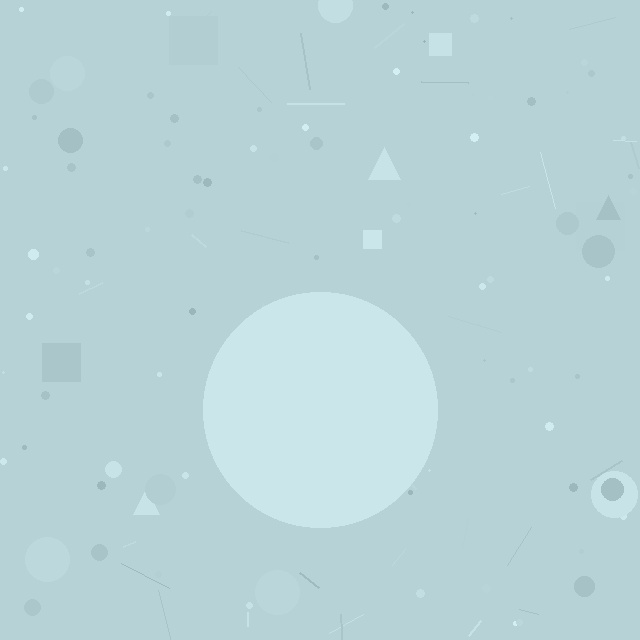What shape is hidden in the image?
A circle is hidden in the image.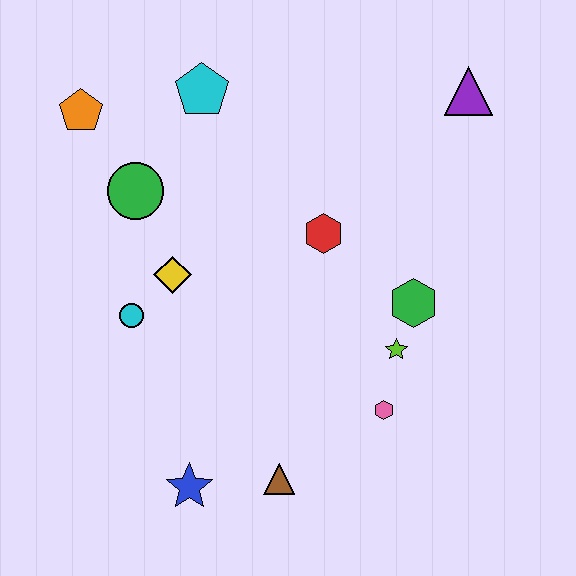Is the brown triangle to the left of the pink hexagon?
Yes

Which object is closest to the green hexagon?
The lime star is closest to the green hexagon.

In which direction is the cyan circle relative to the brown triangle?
The cyan circle is above the brown triangle.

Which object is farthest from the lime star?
The orange pentagon is farthest from the lime star.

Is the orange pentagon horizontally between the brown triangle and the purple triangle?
No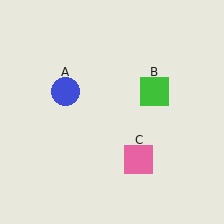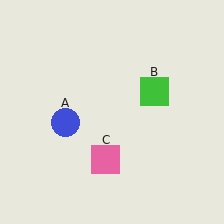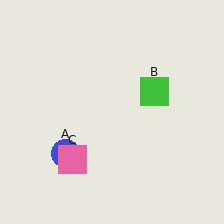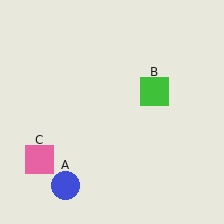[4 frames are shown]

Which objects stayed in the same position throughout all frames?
Green square (object B) remained stationary.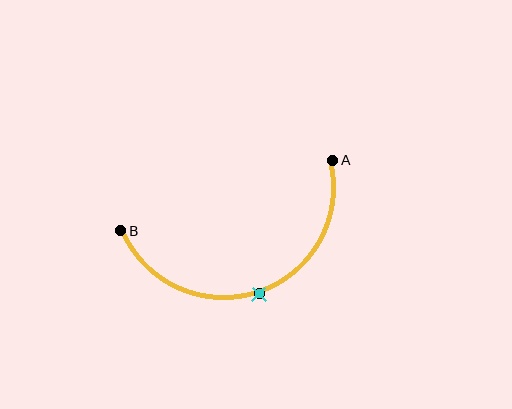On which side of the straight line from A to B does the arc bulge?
The arc bulges below the straight line connecting A and B.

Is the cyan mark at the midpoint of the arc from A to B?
Yes. The cyan mark lies on the arc at equal arc-length from both A and B — it is the arc midpoint.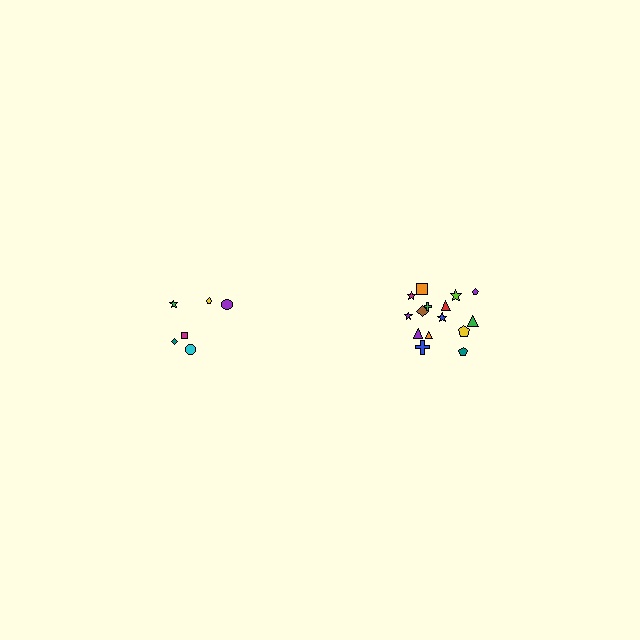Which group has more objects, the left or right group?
The right group.